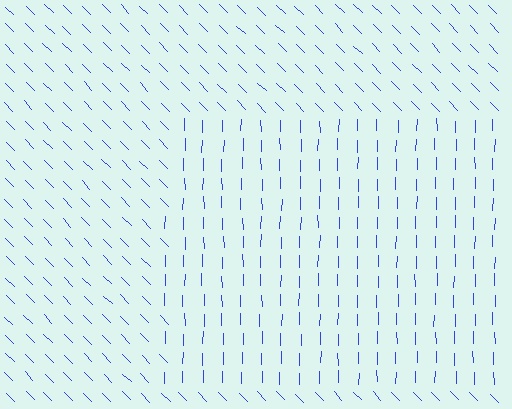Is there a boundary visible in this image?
Yes, there is a texture boundary formed by a change in line orientation.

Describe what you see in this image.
The image is filled with small blue line segments. A rectangle region in the image has lines oriented differently from the surrounding lines, creating a visible texture boundary.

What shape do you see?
I see a rectangle.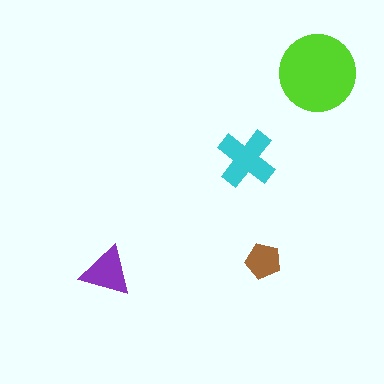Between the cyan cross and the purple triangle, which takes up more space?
The cyan cross.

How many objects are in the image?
There are 4 objects in the image.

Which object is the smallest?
The brown pentagon.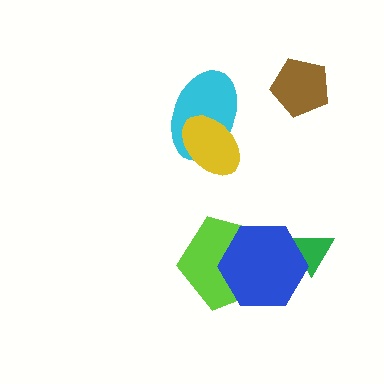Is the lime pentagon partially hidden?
Yes, it is partially covered by another shape.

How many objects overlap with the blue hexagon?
2 objects overlap with the blue hexagon.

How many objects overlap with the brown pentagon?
0 objects overlap with the brown pentagon.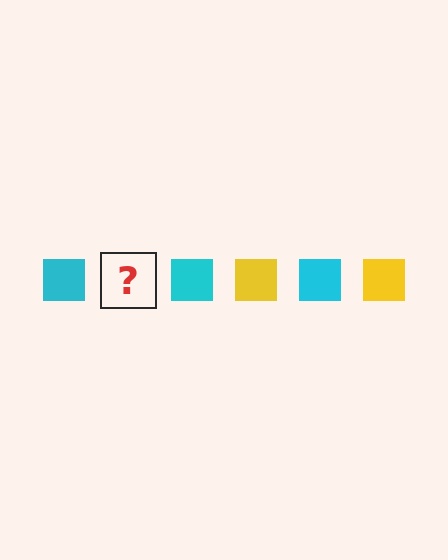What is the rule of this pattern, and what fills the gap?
The rule is that the pattern cycles through cyan, yellow squares. The gap should be filled with a yellow square.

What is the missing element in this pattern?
The missing element is a yellow square.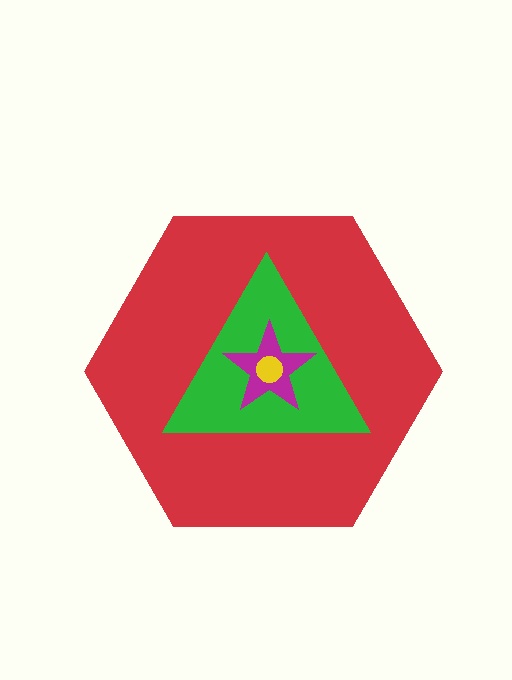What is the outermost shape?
The red hexagon.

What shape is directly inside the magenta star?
The yellow circle.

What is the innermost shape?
The yellow circle.